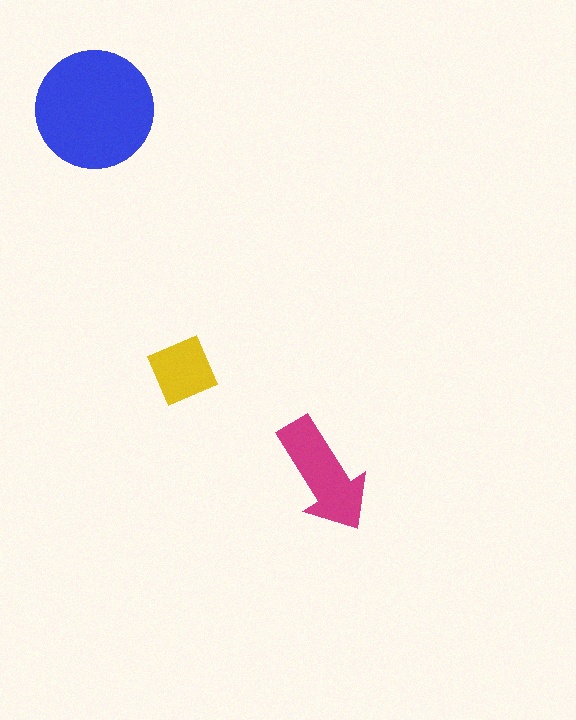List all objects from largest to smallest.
The blue circle, the magenta arrow, the yellow square.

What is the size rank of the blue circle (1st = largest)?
1st.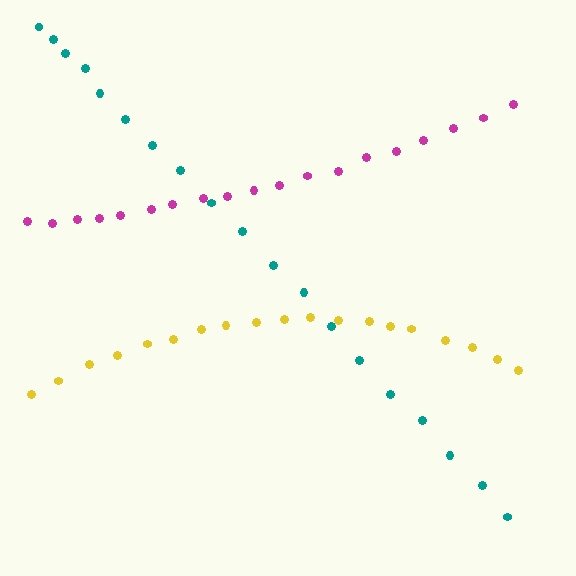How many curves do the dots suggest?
There are 3 distinct paths.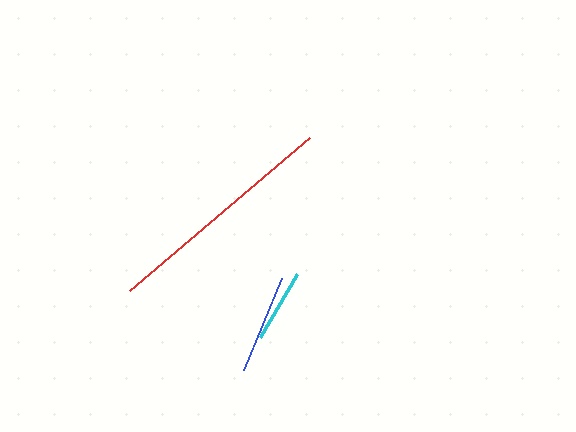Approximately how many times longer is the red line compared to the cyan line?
The red line is approximately 3.2 times the length of the cyan line.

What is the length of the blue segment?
The blue segment is approximately 99 pixels long.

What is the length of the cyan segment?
The cyan segment is approximately 73 pixels long.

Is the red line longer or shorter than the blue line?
The red line is longer than the blue line.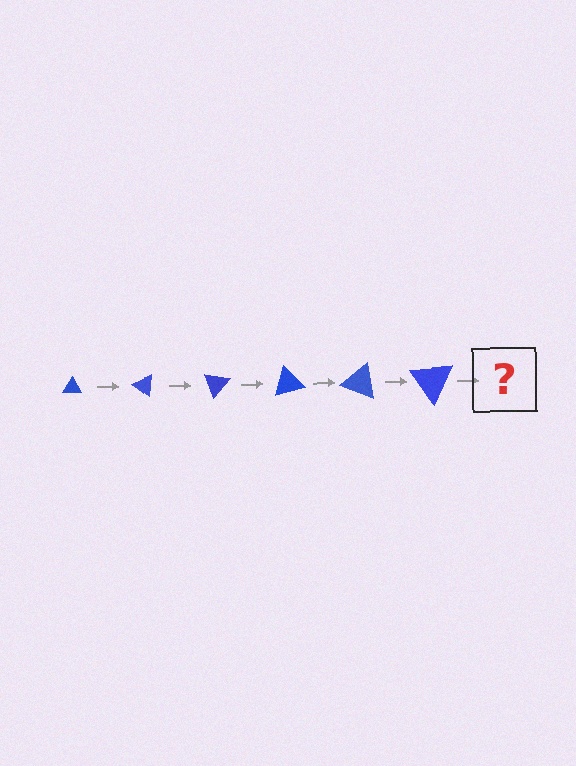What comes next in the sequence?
The next element should be a triangle, larger than the previous one and rotated 210 degrees from the start.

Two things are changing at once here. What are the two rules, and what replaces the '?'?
The two rules are that the triangle grows larger each step and it rotates 35 degrees each step. The '?' should be a triangle, larger than the previous one and rotated 210 degrees from the start.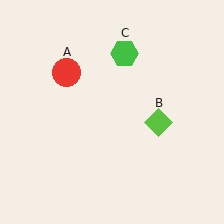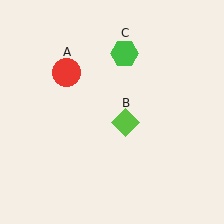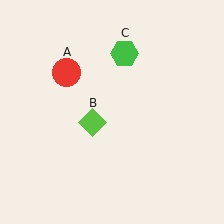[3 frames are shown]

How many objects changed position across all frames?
1 object changed position: lime diamond (object B).